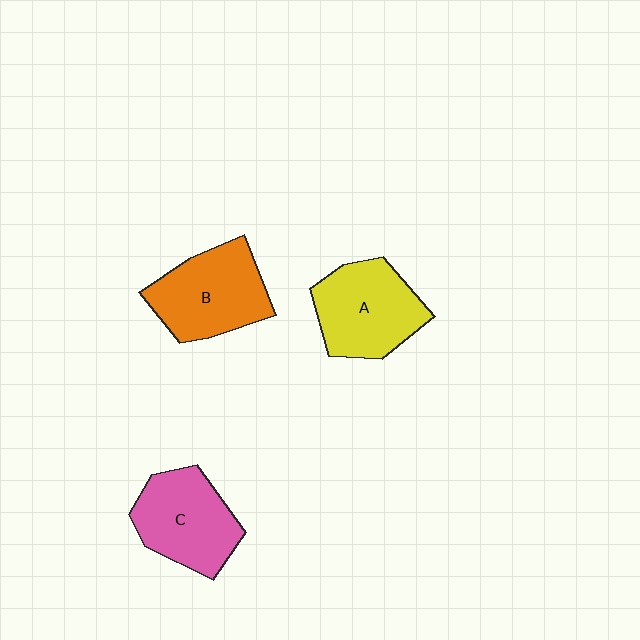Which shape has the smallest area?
Shape C (pink).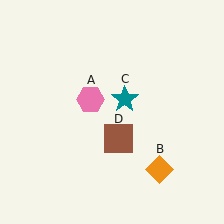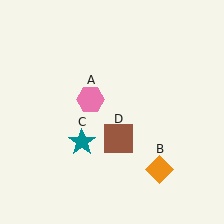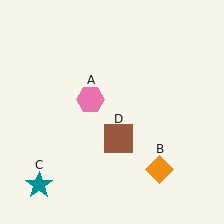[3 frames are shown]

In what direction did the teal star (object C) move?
The teal star (object C) moved down and to the left.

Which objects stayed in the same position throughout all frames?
Pink hexagon (object A) and orange diamond (object B) and brown square (object D) remained stationary.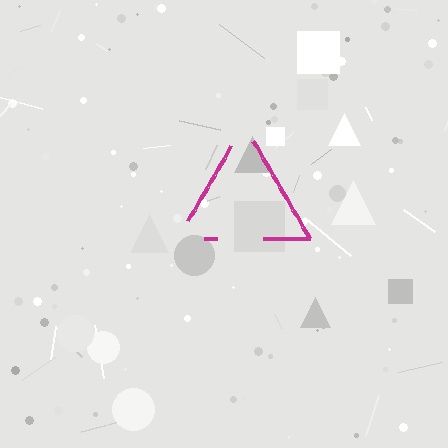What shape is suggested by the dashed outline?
The dashed outline suggests a triangle.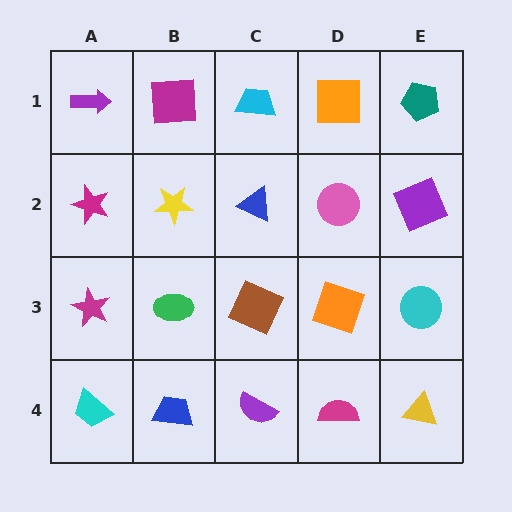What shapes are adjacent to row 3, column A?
A magenta star (row 2, column A), a cyan trapezoid (row 4, column A), a green ellipse (row 3, column B).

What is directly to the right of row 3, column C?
An orange square.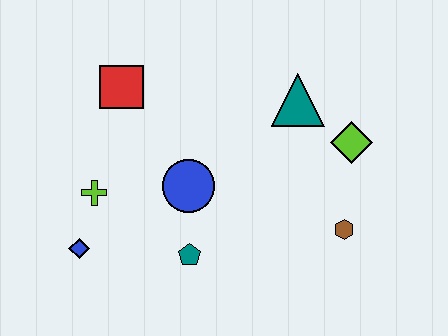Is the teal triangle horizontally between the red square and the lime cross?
No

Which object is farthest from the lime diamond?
The blue diamond is farthest from the lime diamond.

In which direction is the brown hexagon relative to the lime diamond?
The brown hexagon is below the lime diamond.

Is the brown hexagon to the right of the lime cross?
Yes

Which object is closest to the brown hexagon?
The lime diamond is closest to the brown hexagon.